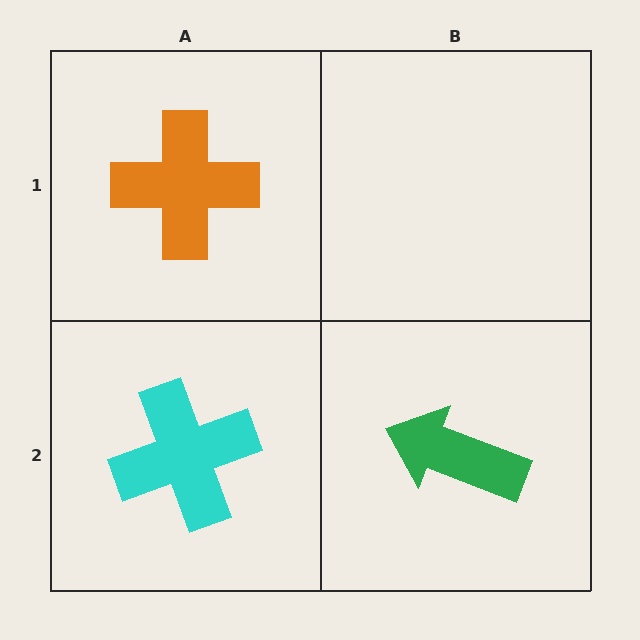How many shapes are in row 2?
2 shapes.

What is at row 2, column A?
A cyan cross.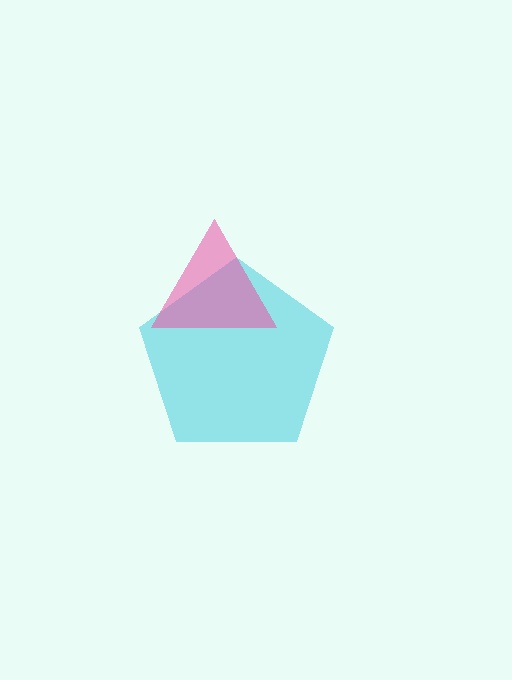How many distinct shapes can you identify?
There are 2 distinct shapes: a cyan pentagon, a pink triangle.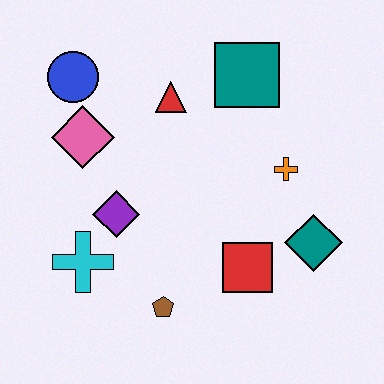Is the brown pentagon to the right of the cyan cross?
Yes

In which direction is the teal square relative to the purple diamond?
The teal square is above the purple diamond.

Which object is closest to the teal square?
The red triangle is closest to the teal square.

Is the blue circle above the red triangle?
Yes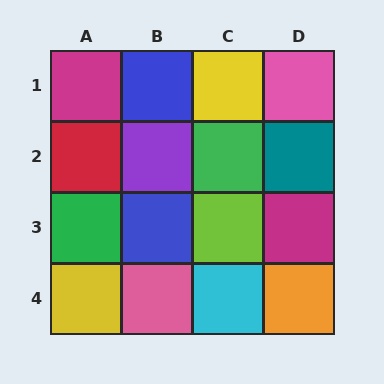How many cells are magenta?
2 cells are magenta.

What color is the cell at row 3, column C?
Lime.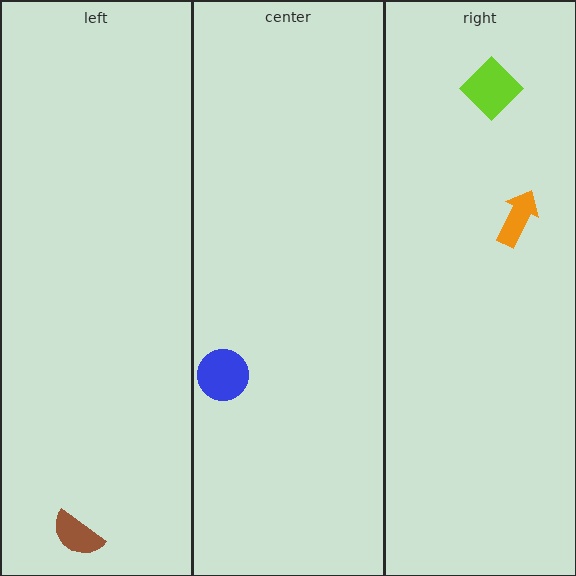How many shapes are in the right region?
2.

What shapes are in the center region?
The blue circle.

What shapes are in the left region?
The brown semicircle.